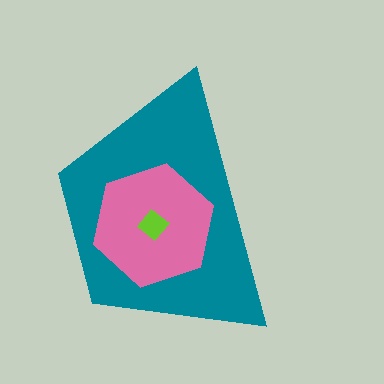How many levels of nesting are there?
3.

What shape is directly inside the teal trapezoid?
The pink hexagon.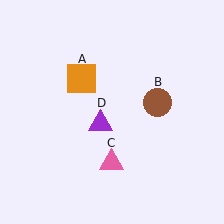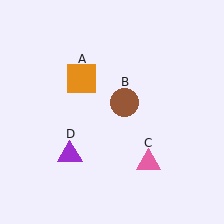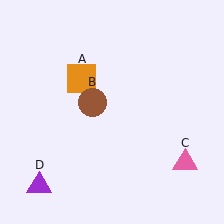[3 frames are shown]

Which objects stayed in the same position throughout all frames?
Orange square (object A) remained stationary.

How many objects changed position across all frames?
3 objects changed position: brown circle (object B), pink triangle (object C), purple triangle (object D).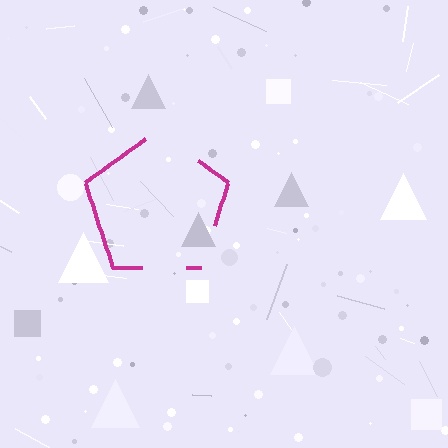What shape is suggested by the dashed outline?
The dashed outline suggests a pentagon.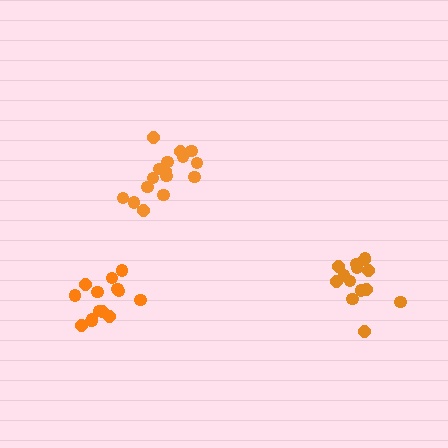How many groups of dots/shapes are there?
There are 3 groups.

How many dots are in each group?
Group 1: 16 dots, Group 2: 14 dots, Group 3: 14 dots (44 total).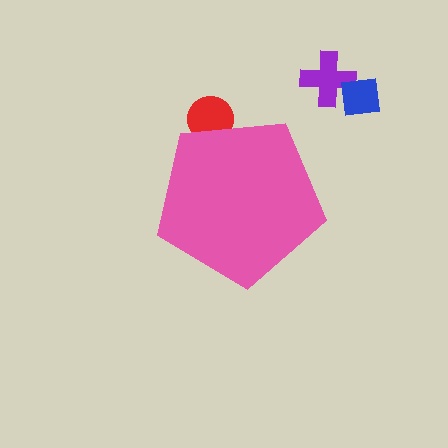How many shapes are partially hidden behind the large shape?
1 shape is partially hidden.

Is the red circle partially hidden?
Yes, the red circle is partially hidden behind the pink pentagon.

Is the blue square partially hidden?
No, the blue square is fully visible.